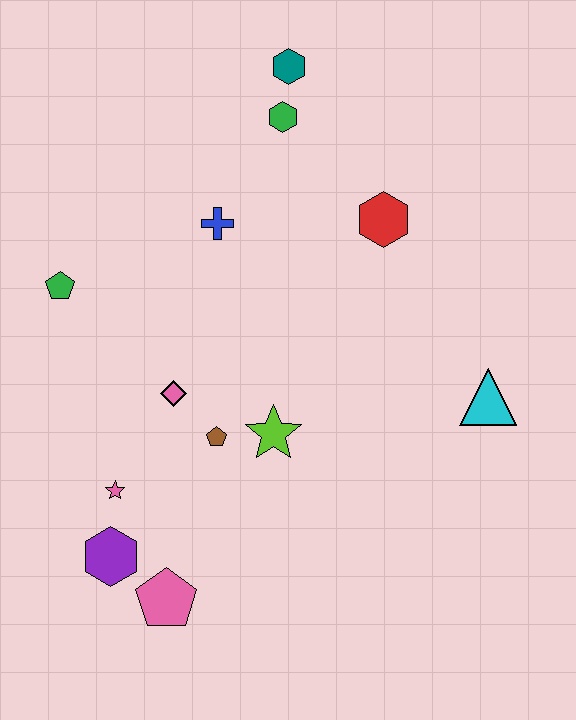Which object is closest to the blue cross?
The green hexagon is closest to the blue cross.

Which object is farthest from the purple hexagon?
The teal hexagon is farthest from the purple hexagon.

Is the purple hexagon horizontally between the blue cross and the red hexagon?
No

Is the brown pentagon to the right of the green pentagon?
Yes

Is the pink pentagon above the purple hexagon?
No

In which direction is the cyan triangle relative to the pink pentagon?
The cyan triangle is to the right of the pink pentagon.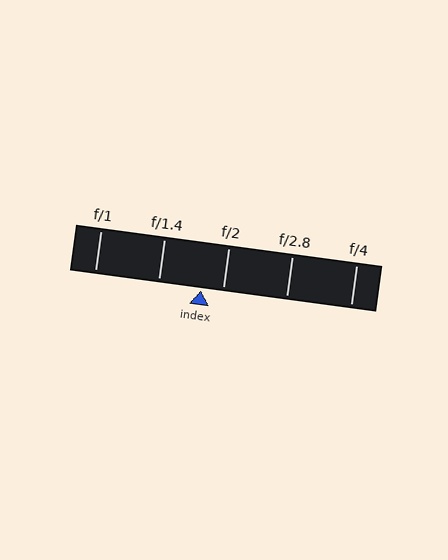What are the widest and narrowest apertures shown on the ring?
The widest aperture shown is f/1 and the narrowest is f/4.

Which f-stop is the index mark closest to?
The index mark is closest to f/2.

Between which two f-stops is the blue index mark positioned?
The index mark is between f/1.4 and f/2.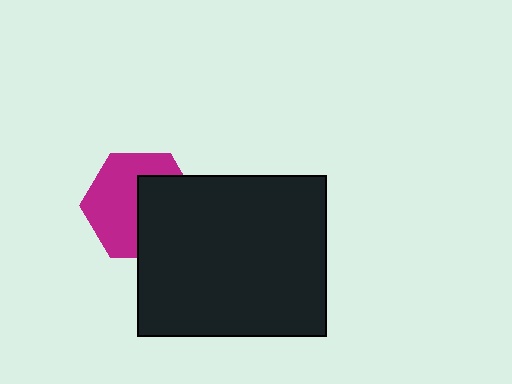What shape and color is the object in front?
The object in front is a black rectangle.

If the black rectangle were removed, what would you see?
You would see the complete magenta hexagon.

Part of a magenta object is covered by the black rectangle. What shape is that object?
It is a hexagon.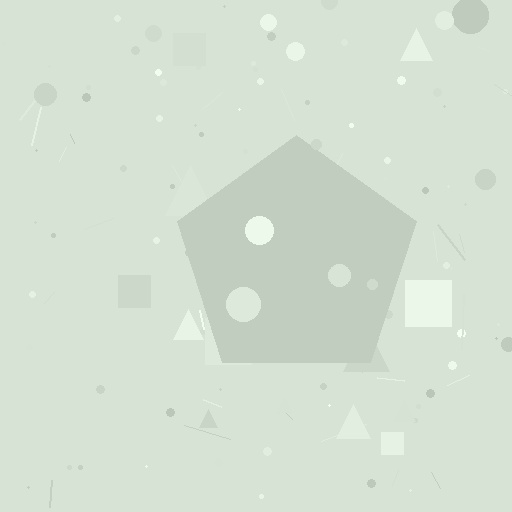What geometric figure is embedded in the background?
A pentagon is embedded in the background.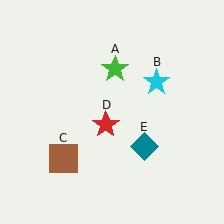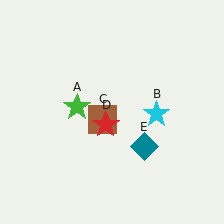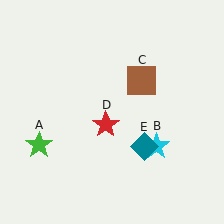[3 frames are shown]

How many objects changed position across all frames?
3 objects changed position: green star (object A), cyan star (object B), brown square (object C).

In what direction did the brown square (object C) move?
The brown square (object C) moved up and to the right.